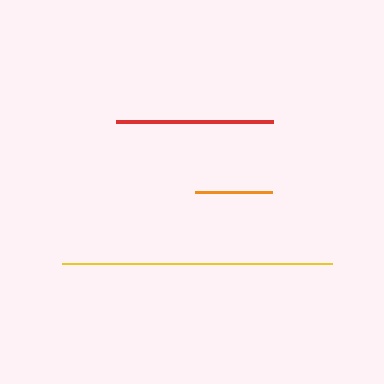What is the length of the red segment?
The red segment is approximately 157 pixels long.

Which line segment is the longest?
The yellow line is the longest at approximately 270 pixels.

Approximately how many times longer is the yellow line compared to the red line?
The yellow line is approximately 1.7 times the length of the red line.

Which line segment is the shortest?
The orange line is the shortest at approximately 77 pixels.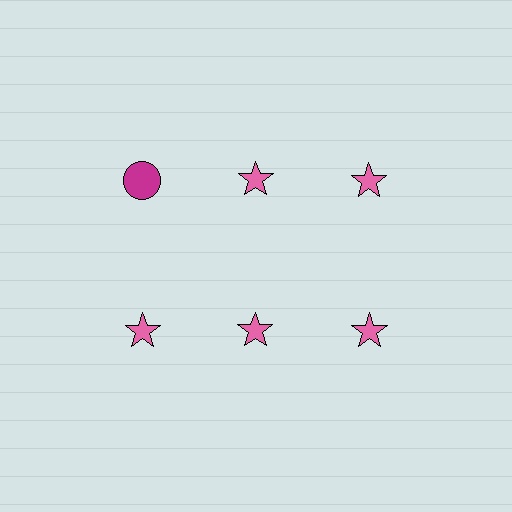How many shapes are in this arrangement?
There are 6 shapes arranged in a grid pattern.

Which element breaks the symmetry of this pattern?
The magenta circle in the top row, leftmost column breaks the symmetry. All other shapes are pink stars.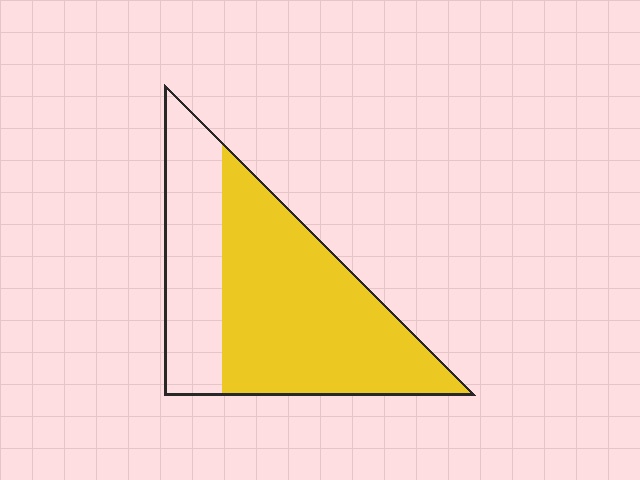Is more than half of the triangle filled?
Yes.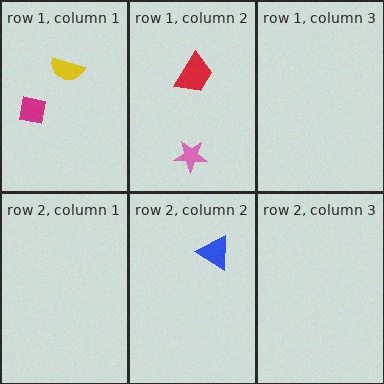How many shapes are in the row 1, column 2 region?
2.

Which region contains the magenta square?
The row 1, column 1 region.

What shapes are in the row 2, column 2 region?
The blue triangle.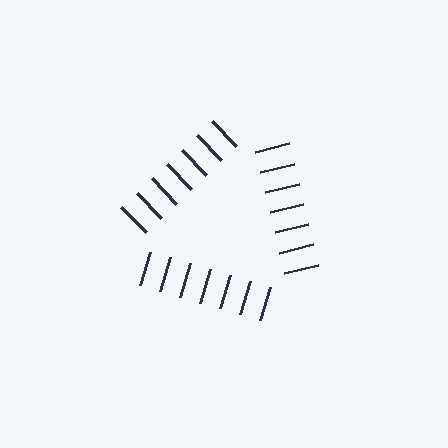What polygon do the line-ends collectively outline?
An illusory triangle — the line segments terminate on its edges but no continuous stroke is drawn.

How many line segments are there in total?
21 — 7 along each of the 3 edges.